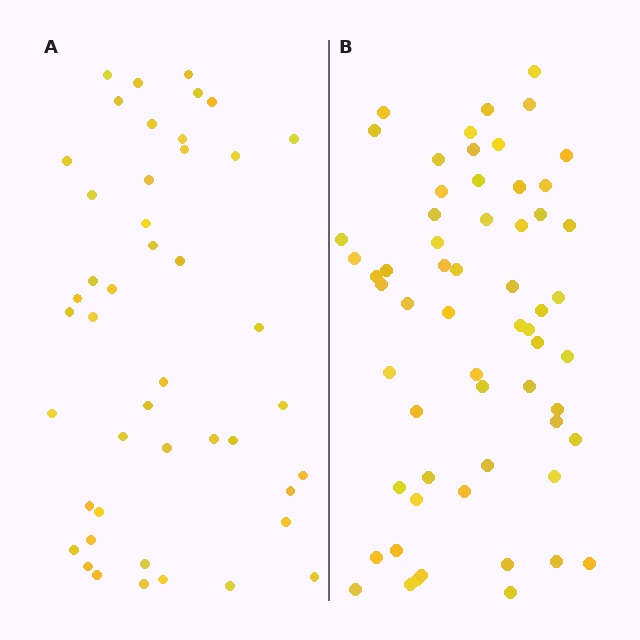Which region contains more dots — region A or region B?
Region B (the right region) has more dots.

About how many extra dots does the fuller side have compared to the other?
Region B has approximately 15 more dots than region A.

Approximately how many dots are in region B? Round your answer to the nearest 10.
About 60 dots.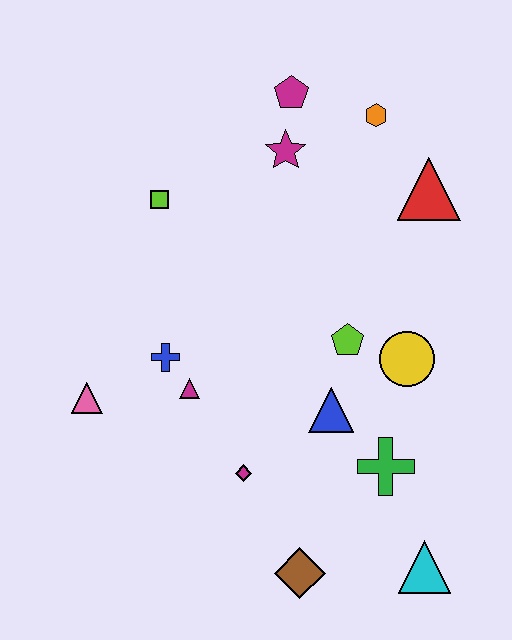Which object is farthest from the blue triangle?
The magenta pentagon is farthest from the blue triangle.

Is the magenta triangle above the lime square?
No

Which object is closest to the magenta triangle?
The blue cross is closest to the magenta triangle.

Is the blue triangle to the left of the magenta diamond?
No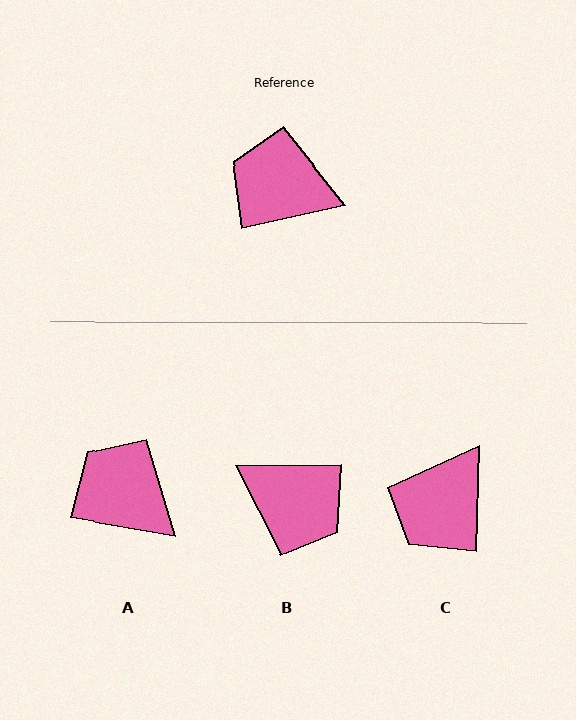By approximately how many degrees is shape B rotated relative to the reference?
Approximately 168 degrees counter-clockwise.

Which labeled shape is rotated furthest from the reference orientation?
B, about 168 degrees away.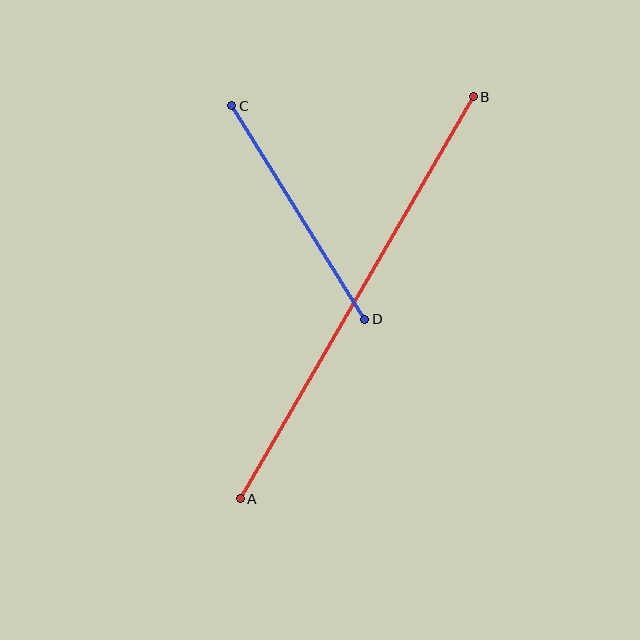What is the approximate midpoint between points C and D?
The midpoint is at approximately (298, 212) pixels.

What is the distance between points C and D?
The distance is approximately 251 pixels.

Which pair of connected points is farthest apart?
Points A and B are farthest apart.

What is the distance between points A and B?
The distance is approximately 464 pixels.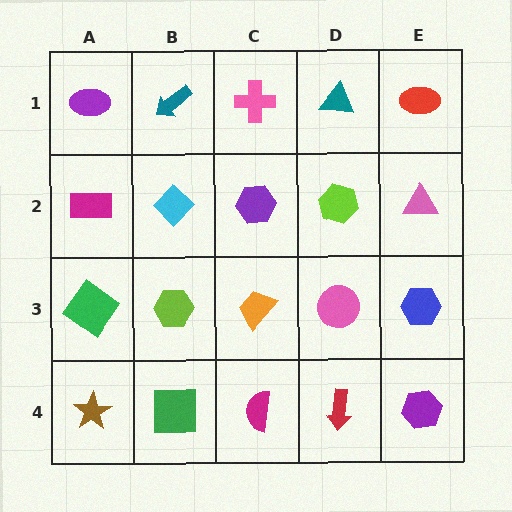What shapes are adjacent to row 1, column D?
A lime hexagon (row 2, column D), a pink cross (row 1, column C), a red ellipse (row 1, column E).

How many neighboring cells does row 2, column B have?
4.